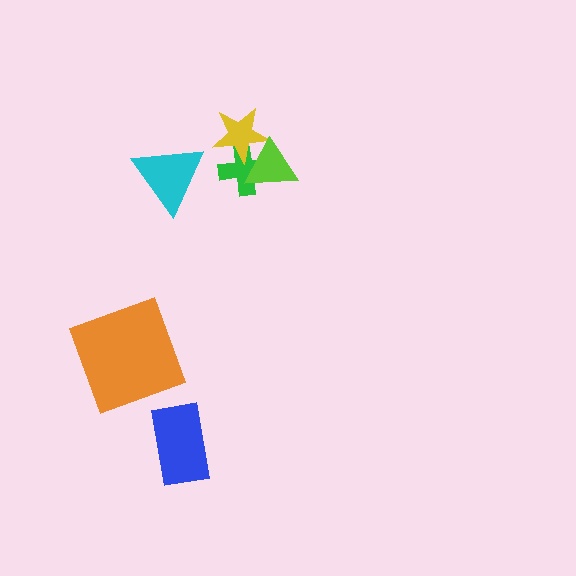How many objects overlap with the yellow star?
2 objects overlap with the yellow star.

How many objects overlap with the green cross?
2 objects overlap with the green cross.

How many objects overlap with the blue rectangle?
0 objects overlap with the blue rectangle.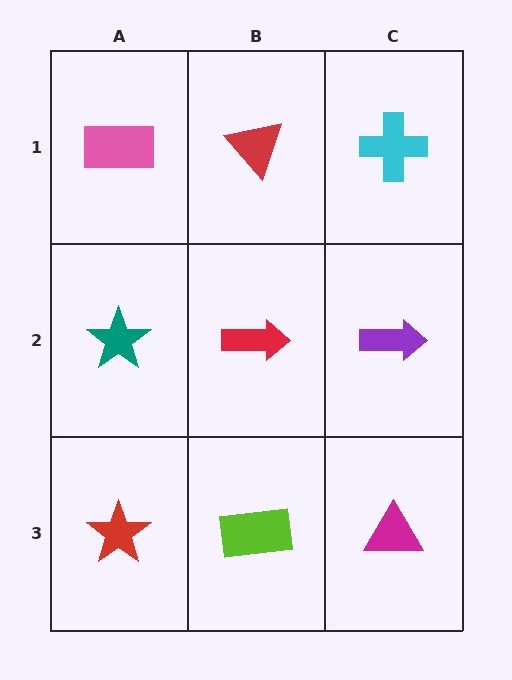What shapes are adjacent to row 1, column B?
A red arrow (row 2, column B), a pink rectangle (row 1, column A), a cyan cross (row 1, column C).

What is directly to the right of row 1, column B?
A cyan cross.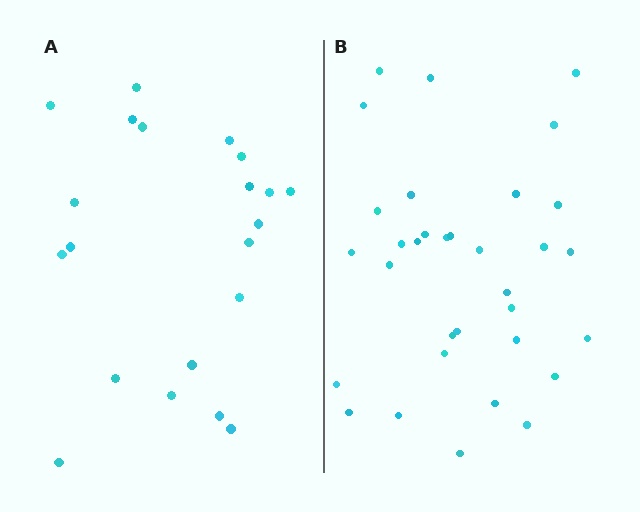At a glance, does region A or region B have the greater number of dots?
Region B (the right region) has more dots.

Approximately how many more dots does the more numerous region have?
Region B has roughly 12 or so more dots than region A.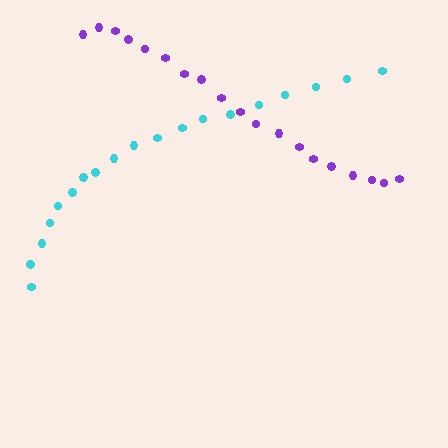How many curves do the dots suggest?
There are 2 distinct paths.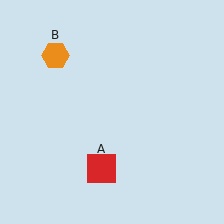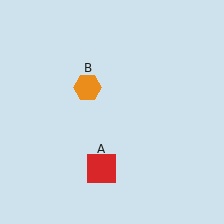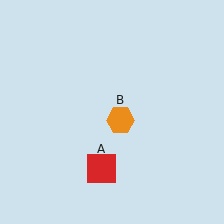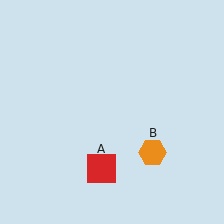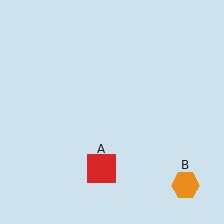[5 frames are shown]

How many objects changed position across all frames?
1 object changed position: orange hexagon (object B).